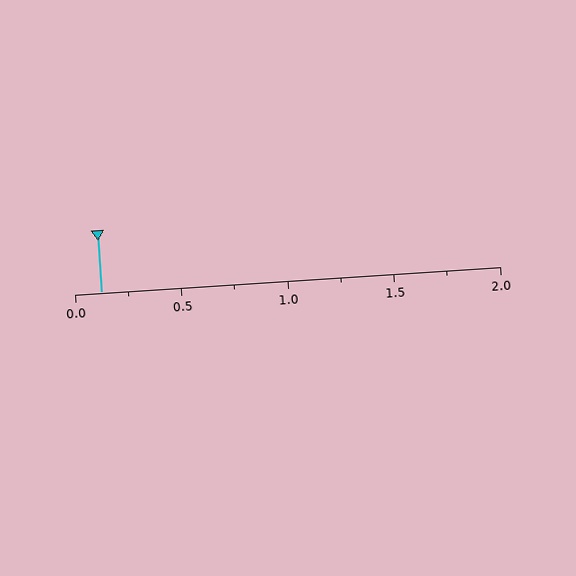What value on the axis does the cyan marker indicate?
The marker indicates approximately 0.12.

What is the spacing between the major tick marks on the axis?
The major ticks are spaced 0.5 apart.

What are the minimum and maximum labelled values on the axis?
The axis runs from 0.0 to 2.0.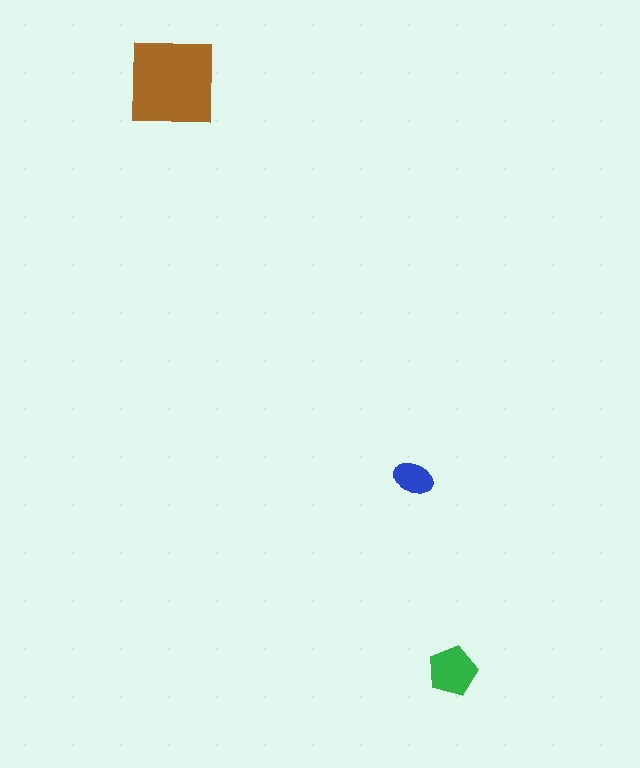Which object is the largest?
The brown square.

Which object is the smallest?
The blue ellipse.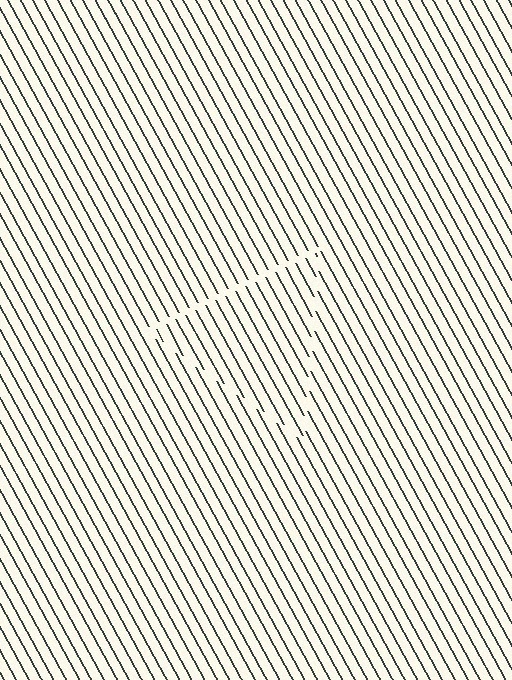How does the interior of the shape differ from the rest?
The interior of the shape contains the same grating, shifted by half a period — the contour is defined by the phase discontinuity where line-ends from the inner and outer gratings abut.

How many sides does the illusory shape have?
3 sides — the line-ends trace a triangle.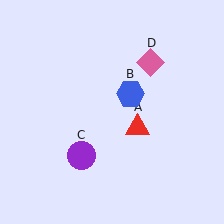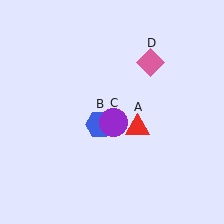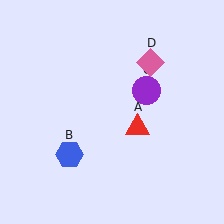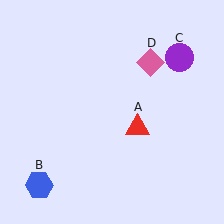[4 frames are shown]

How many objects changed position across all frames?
2 objects changed position: blue hexagon (object B), purple circle (object C).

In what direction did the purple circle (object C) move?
The purple circle (object C) moved up and to the right.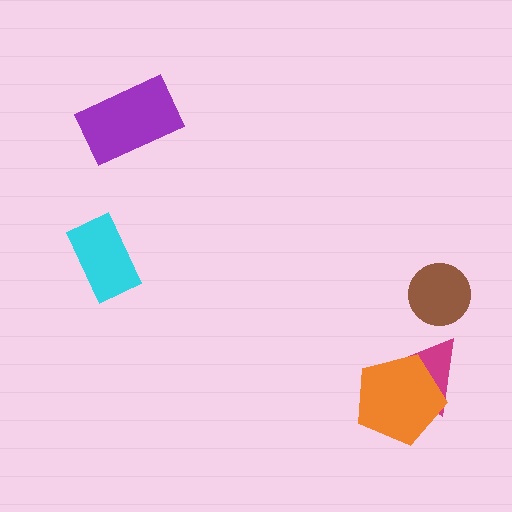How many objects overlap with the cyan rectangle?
0 objects overlap with the cyan rectangle.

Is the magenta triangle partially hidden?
Yes, it is partially covered by another shape.